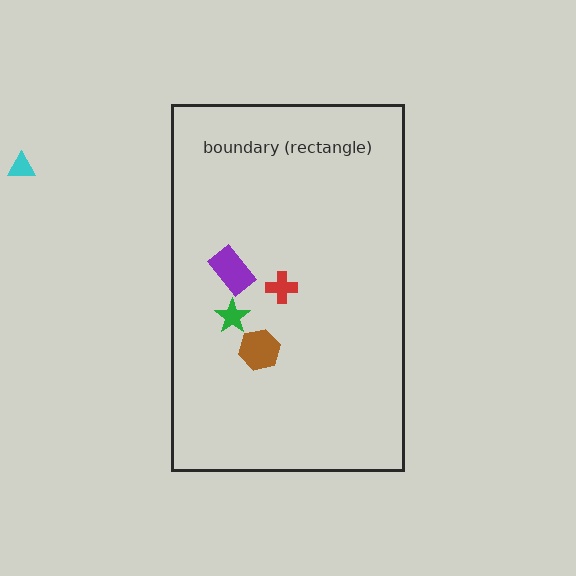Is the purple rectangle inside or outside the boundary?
Inside.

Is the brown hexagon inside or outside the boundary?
Inside.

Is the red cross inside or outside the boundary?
Inside.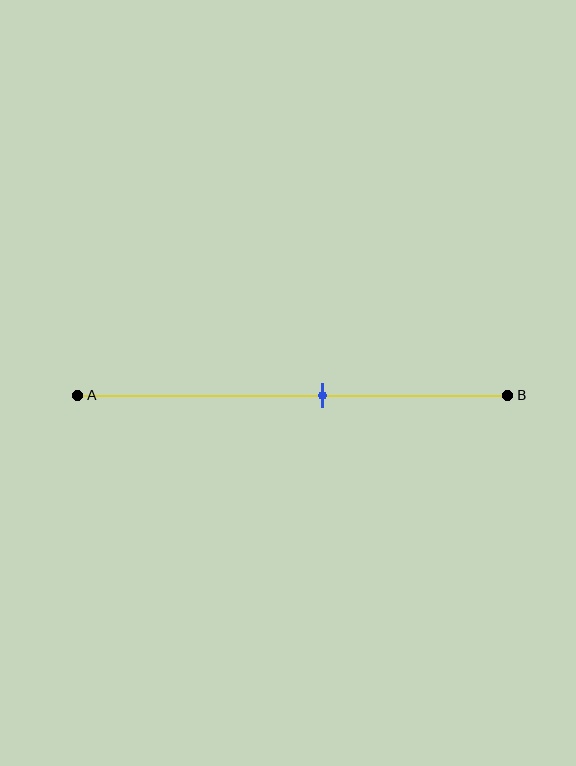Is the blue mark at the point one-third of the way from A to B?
No, the mark is at about 55% from A, not at the 33% one-third point.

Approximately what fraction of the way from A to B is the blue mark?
The blue mark is approximately 55% of the way from A to B.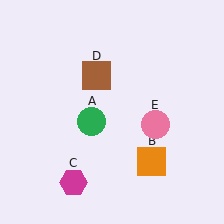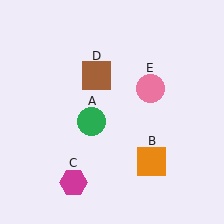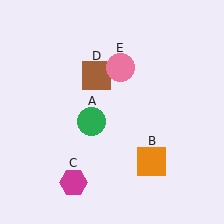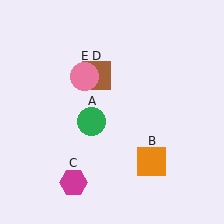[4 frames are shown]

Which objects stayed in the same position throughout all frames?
Green circle (object A) and orange square (object B) and magenta hexagon (object C) and brown square (object D) remained stationary.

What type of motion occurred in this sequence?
The pink circle (object E) rotated counterclockwise around the center of the scene.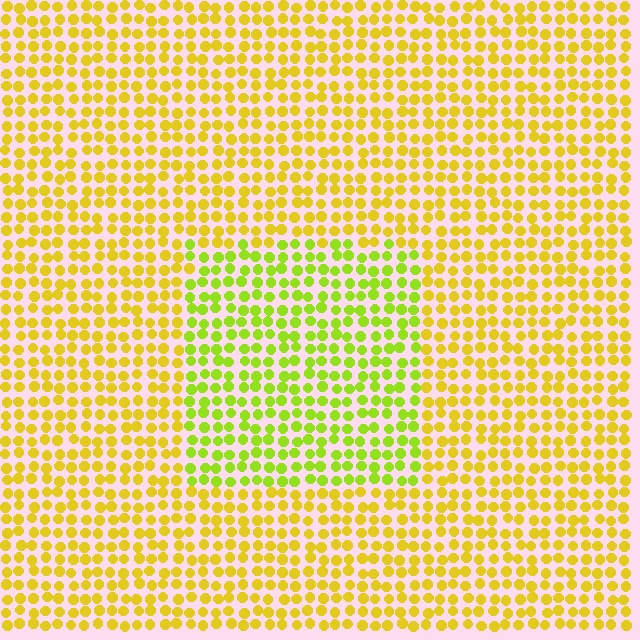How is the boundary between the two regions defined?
The boundary is defined purely by a slight shift in hue (about 32 degrees). Spacing, size, and orientation are identical on both sides.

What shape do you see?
I see a rectangle.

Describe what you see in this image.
The image is filled with small yellow elements in a uniform arrangement. A rectangle-shaped region is visible where the elements are tinted to a slightly different hue, forming a subtle color boundary.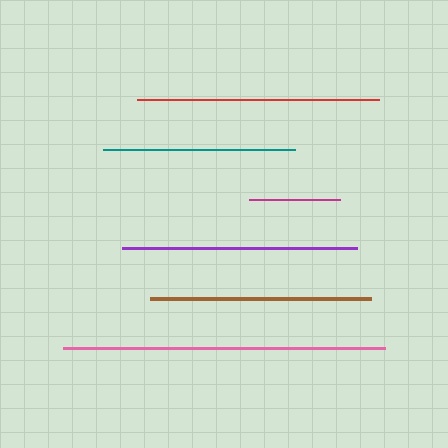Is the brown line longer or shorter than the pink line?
The pink line is longer than the brown line.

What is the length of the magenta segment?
The magenta segment is approximately 91 pixels long.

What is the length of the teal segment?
The teal segment is approximately 193 pixels long.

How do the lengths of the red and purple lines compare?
The red and purple lines are approximately the same length.